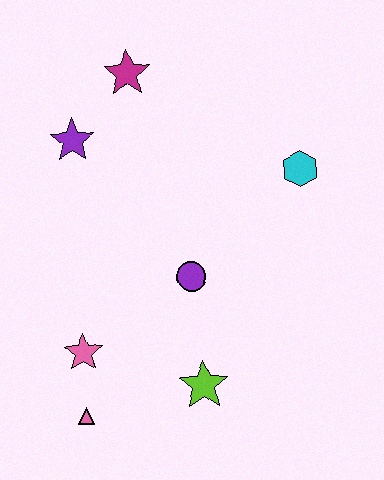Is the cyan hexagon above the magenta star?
No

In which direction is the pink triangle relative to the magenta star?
The pink triangle is below the magenta star.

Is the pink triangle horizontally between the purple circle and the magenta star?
No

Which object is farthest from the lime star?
The magenta star is farthest from the lime star.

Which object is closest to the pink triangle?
The pink star is closest to the pink triangle.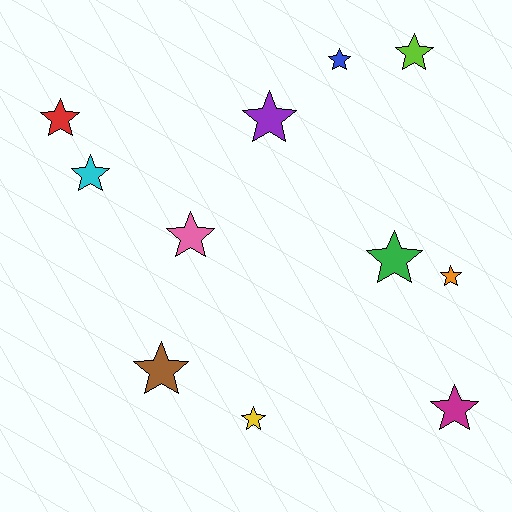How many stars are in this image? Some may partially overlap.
There are 11 stars.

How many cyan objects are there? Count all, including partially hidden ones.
There is 1 cyan object.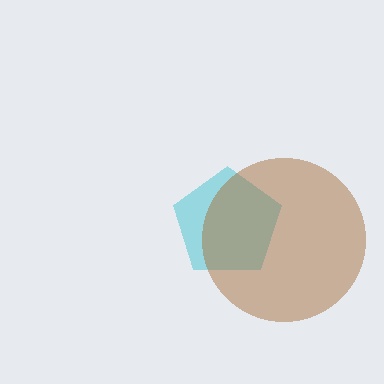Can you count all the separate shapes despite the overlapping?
Yes, there are 2 separate shapes.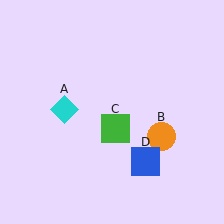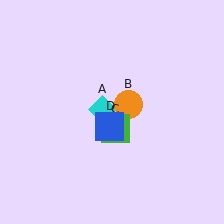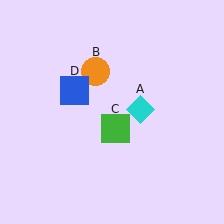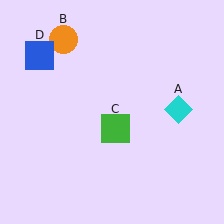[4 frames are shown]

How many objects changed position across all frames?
3 objects changed position: cyan diamond (object A), orange circle (object B), blue square (object D).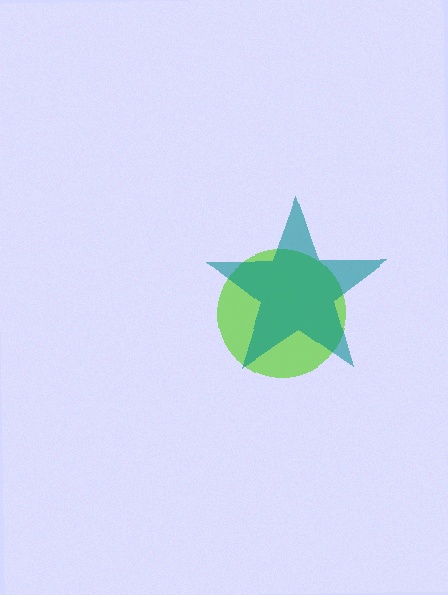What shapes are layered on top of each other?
The layered shapes are: a lime circle, a teal star.